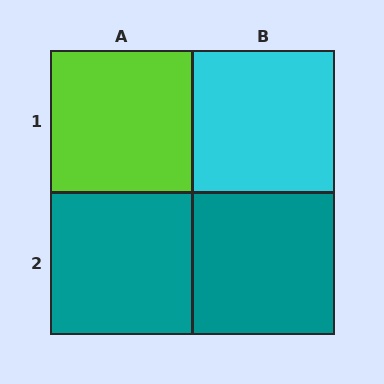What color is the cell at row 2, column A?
Teal.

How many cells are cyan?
1 cell is cyan.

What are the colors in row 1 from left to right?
Lime, cyan.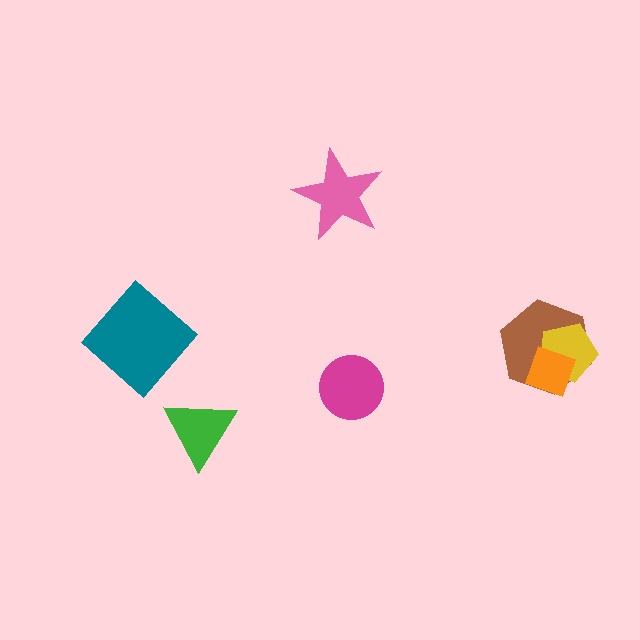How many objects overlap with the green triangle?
0 objects overlap with the green triangle.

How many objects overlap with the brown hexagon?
2 objects overlap with the brown hexagon.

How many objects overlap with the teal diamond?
0 objects overlap with the teal diamond.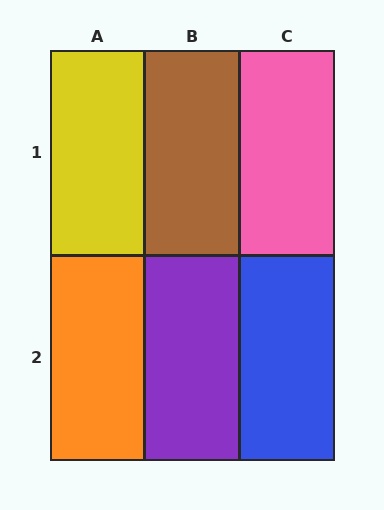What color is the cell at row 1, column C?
Pink.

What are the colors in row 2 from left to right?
Orange, purple, blue.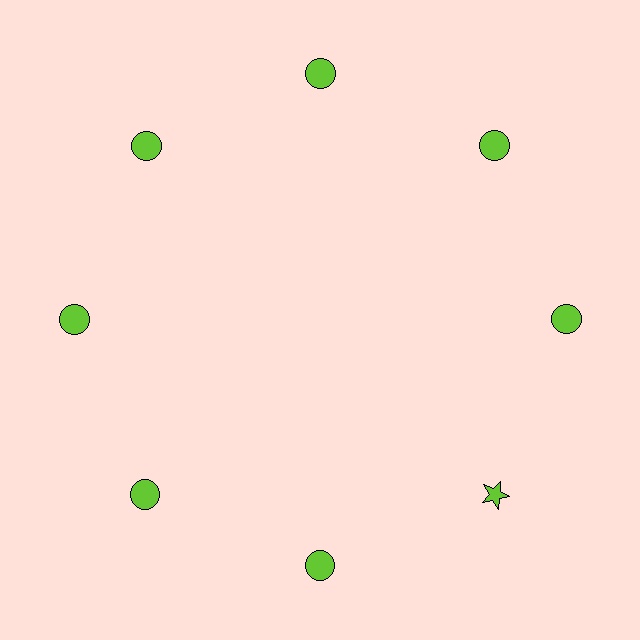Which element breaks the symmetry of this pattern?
The lime star at roughly the 4 o'clock position breaks the symmetry. All other shapes are lime circles.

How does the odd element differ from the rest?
It has a different shape: star instead of circle.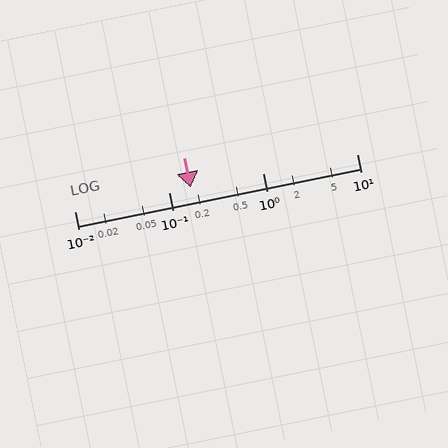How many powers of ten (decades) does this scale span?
The scale spans 3 decades, from 0.01 to 10.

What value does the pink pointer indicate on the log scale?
The pointer indicates approximately 0.17.